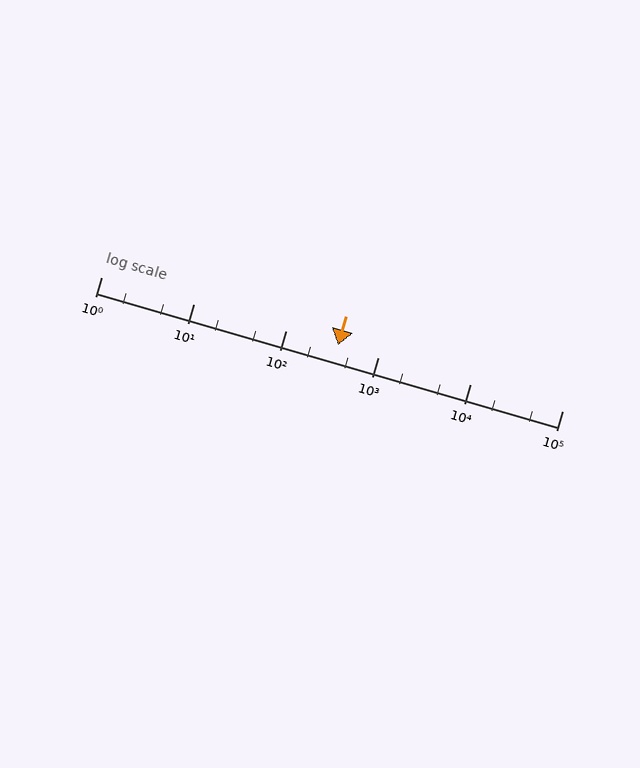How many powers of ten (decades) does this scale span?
The scale spans 5 decades, from 1 to 100000.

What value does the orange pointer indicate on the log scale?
The pointer indicates approximately 370.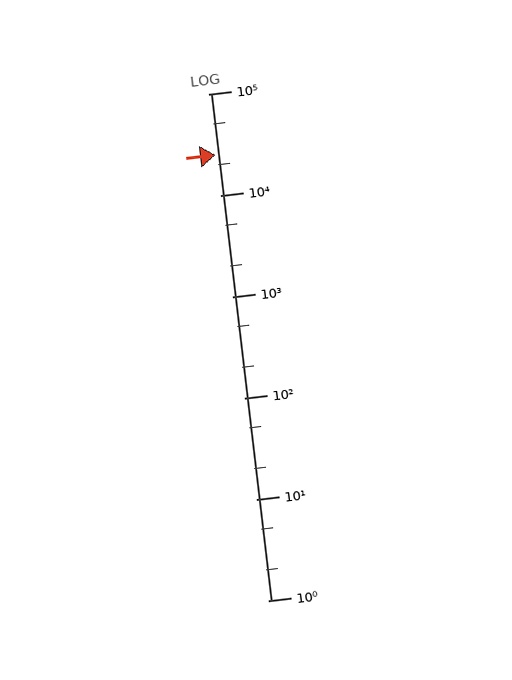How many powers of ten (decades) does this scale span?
The scale spans 5 decades, from 1 to 100000.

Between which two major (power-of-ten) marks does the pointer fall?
The pointer is between 10000 and 100000.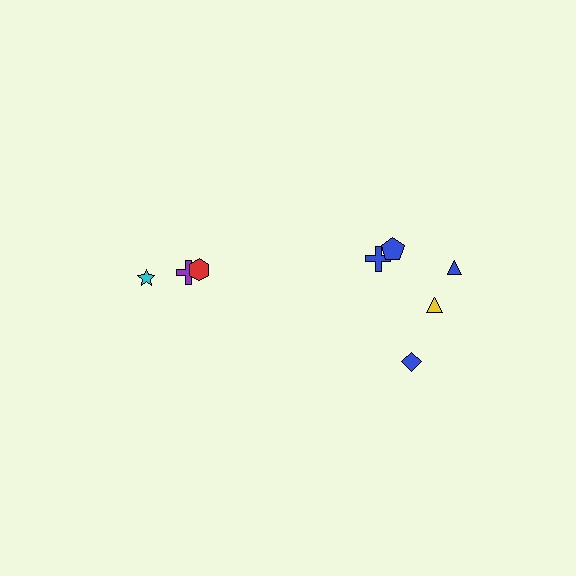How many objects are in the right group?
There are 5 objects.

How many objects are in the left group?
There are 3 objects.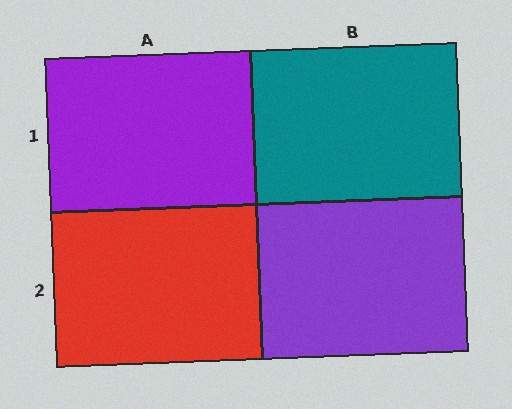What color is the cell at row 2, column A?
Red.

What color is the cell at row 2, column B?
Purple.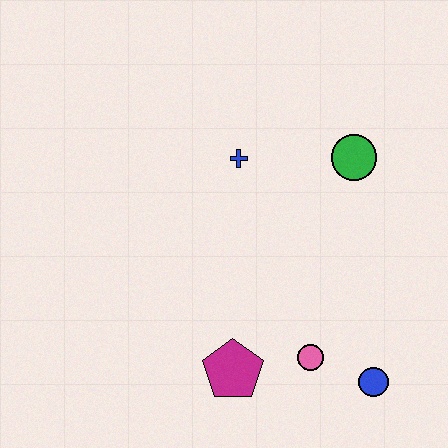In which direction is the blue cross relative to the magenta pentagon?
The blue cross is above the magenta pentagon.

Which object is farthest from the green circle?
The magenta pentagon is farthest from the green circle.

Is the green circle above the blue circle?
Yes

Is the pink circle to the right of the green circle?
No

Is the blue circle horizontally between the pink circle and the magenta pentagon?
No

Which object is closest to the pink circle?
The blue circle is closest to the pink circle.